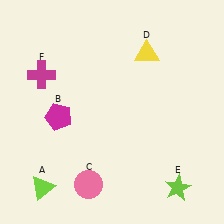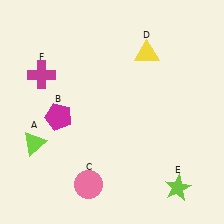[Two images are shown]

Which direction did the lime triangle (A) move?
The lime triangle (A) moved up.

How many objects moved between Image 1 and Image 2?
1 object moved between the two images.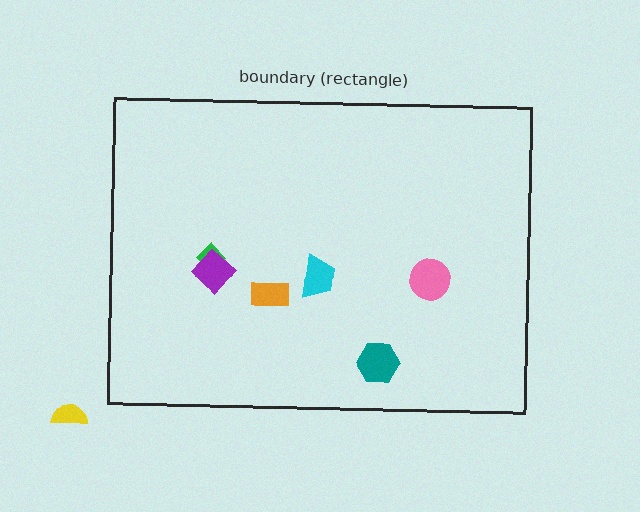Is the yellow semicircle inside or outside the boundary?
Outside.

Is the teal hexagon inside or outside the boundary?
Inside.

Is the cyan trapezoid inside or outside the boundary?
Inside.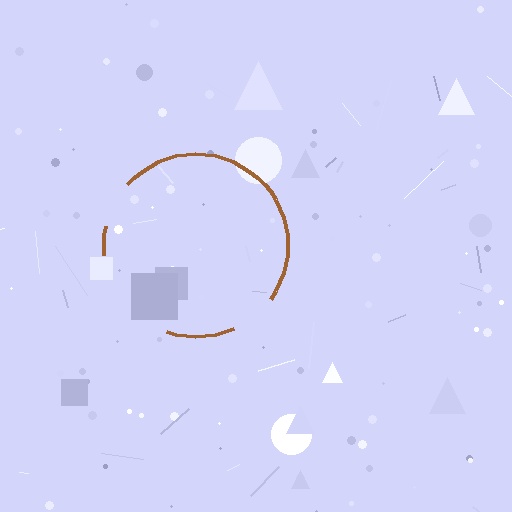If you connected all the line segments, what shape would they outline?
They would outline a circle.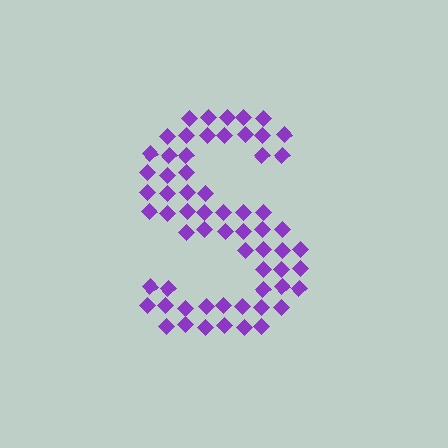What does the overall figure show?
The overall figure shows the letter S.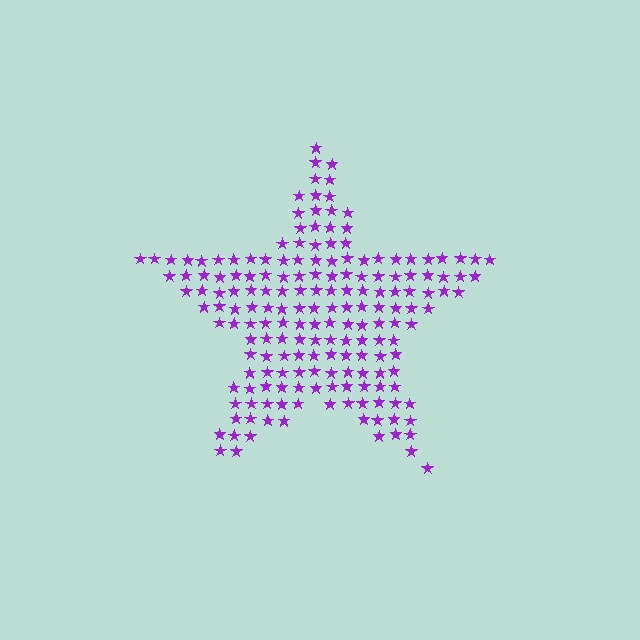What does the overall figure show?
The overall figure shows a star.